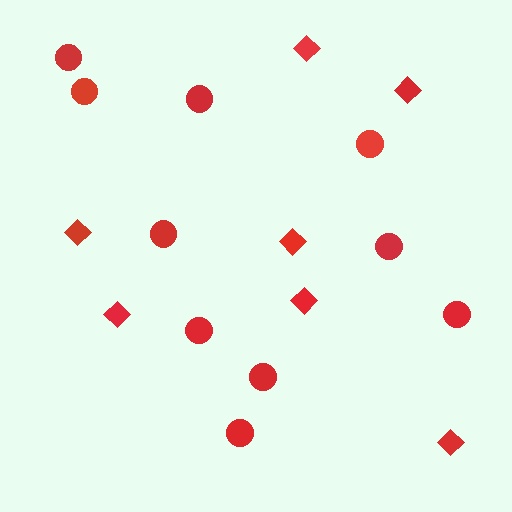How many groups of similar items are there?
There are 2 groups: one group of circles (10) and one group of diamonds (7).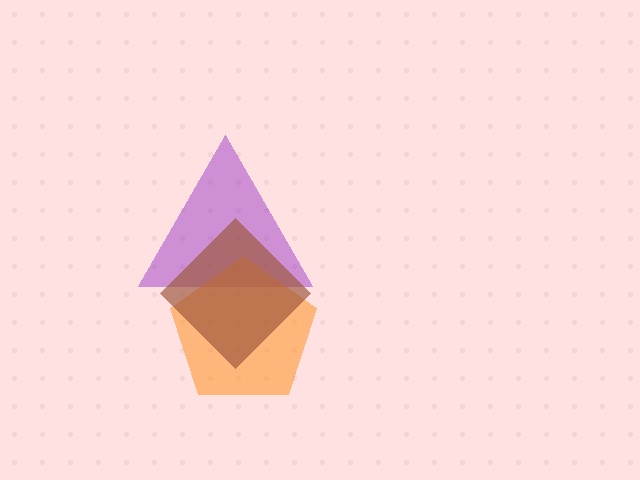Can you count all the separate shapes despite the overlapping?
Yes, there are 3 separate shapes.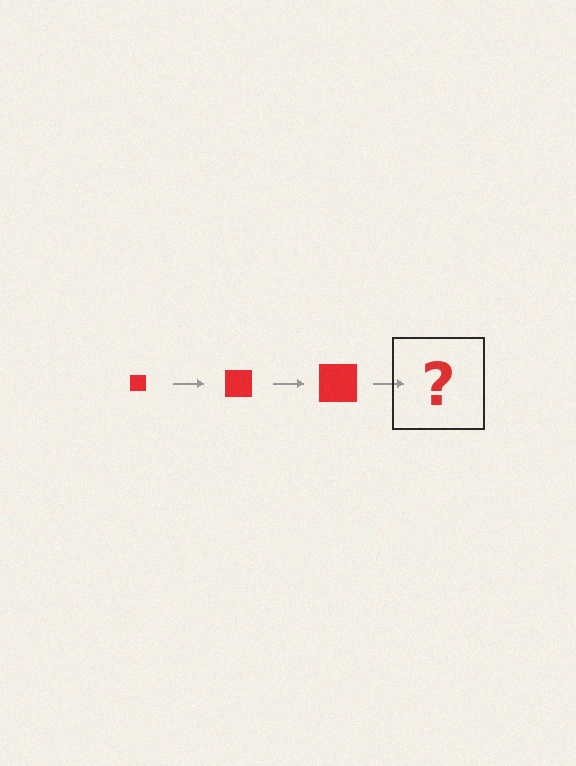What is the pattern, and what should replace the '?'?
The pattern is that the square gets progressively larger each step. The '?' should be a red square, larger than the previous one.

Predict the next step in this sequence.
The next step is a red square, larger than the previous one.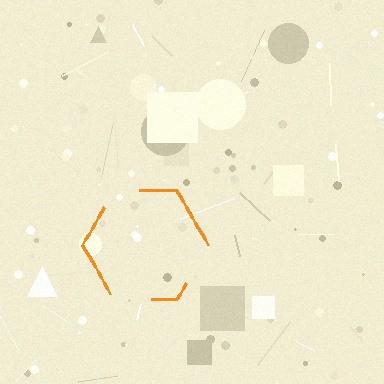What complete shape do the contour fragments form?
The contour fragments form a hexagon.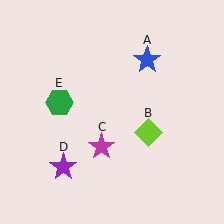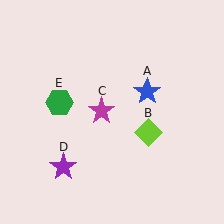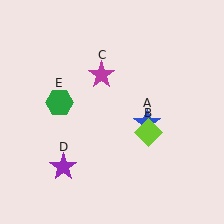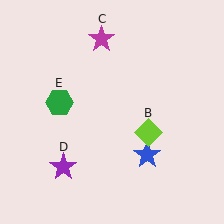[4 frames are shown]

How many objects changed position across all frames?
2 objects changed position: blue star (object A), magenta star (object C).